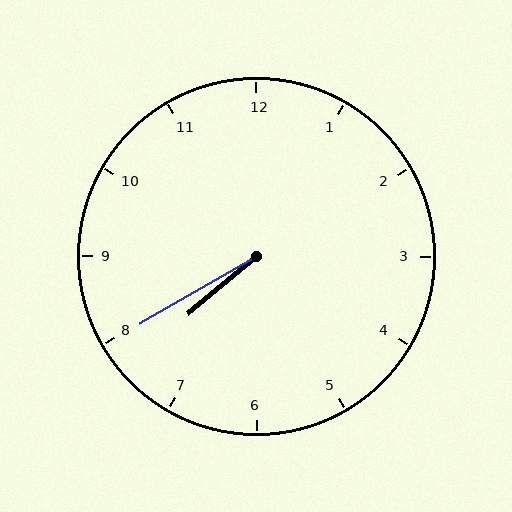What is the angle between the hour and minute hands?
Approximately 10 degrees.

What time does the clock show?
7:40.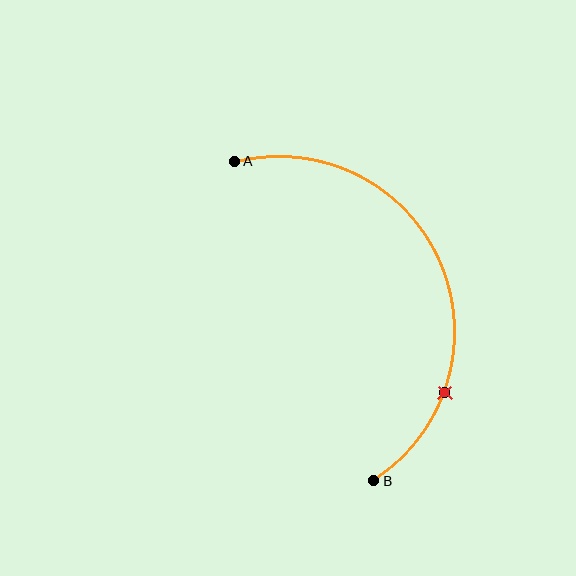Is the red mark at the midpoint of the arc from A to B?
No. The red mark lies on the arc but is closer to endpoint B. The arc midpoint would be at the point on the curve equidistant along the arc from both A and B.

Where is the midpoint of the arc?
The arc midpoint is the point on the curve farthest from the straight line joining A and B. It sits to the right of that line.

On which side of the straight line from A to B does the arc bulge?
The arc bulges to the right of the straight line connecting A and B.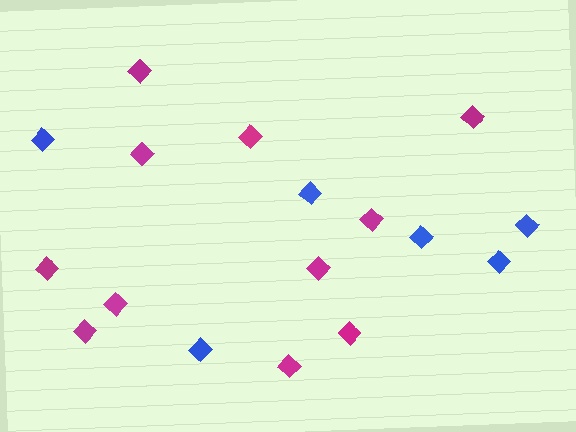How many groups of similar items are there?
There are 2 groups: one group of magenta diamonds (11) and one group of blue diamonds (6).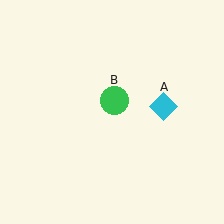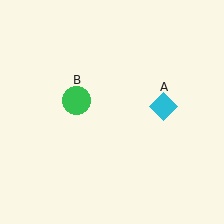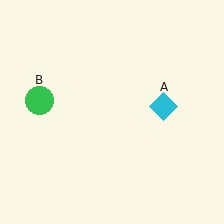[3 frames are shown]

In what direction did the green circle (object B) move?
The green circle (object B) moved left.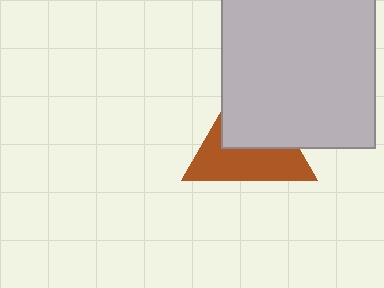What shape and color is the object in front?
The object in front is a light gray square.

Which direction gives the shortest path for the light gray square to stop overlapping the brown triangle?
Moving toward the upper-right gives the shortest separation.